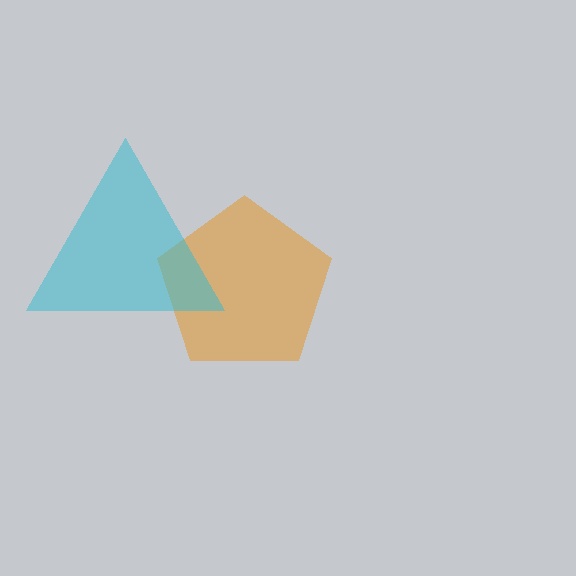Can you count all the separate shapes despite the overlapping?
Yes, there are 2 separate shapes.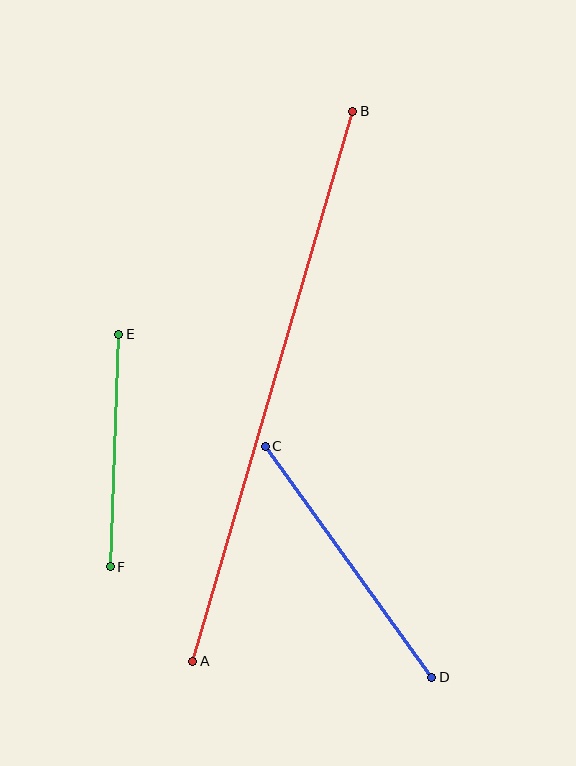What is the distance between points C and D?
The distance is approximately 284 pixels.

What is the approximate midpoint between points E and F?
The midpoint is at approximately (115, 450) pixels.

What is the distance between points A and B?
The distance is approximately 573 pixels.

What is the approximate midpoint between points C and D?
The midpoint is at approximately (348, 562) pixels.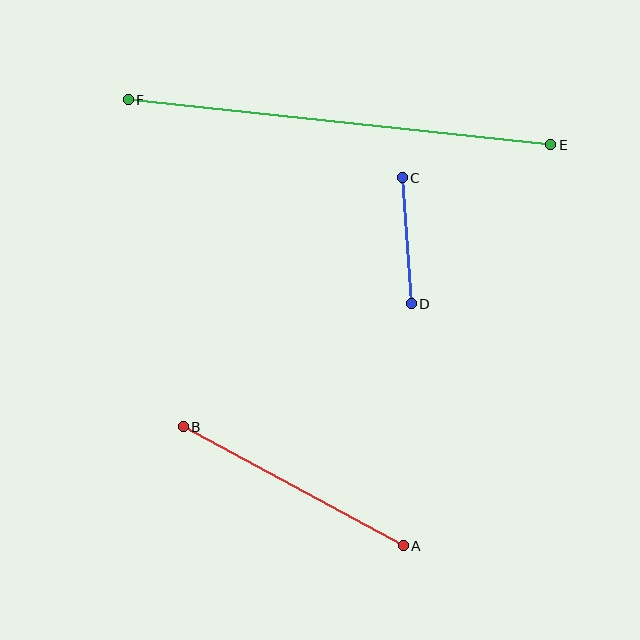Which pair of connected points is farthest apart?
Points E and F are farthest apart.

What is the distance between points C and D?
The distance is approximately 126 pixels.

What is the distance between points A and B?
The distance is approximately 250 pixels.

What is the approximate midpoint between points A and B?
The midpoint is at approximately (293, 486) pixels.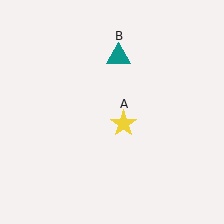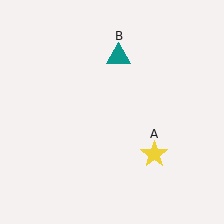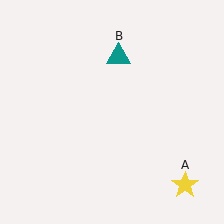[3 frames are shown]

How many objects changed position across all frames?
1 object changed position: yellow star (object A).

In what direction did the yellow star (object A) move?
The yellow star (object A) moved down and to the right.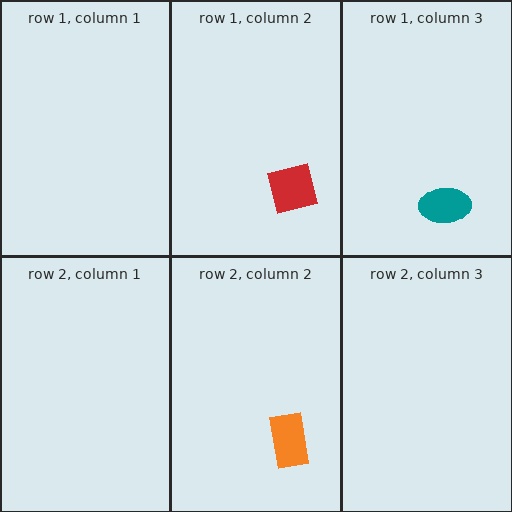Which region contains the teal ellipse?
The row 1, column 3 region.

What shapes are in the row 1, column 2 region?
The red square.